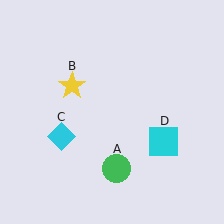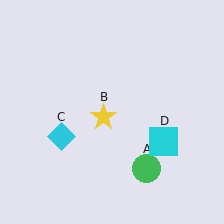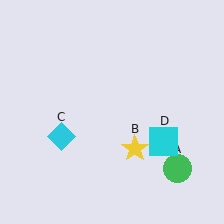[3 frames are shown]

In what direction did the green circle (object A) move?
The green circle (object A) moved right.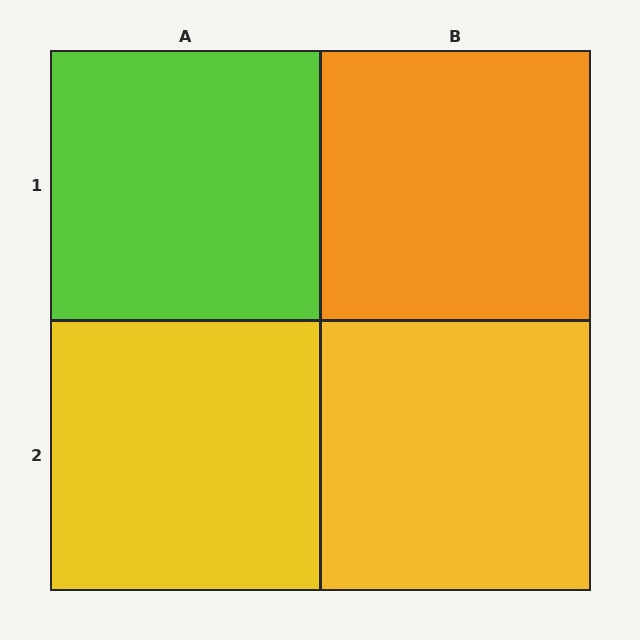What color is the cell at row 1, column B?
Orange.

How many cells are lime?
1 cell is lime.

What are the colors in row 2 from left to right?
Yellow, yellow.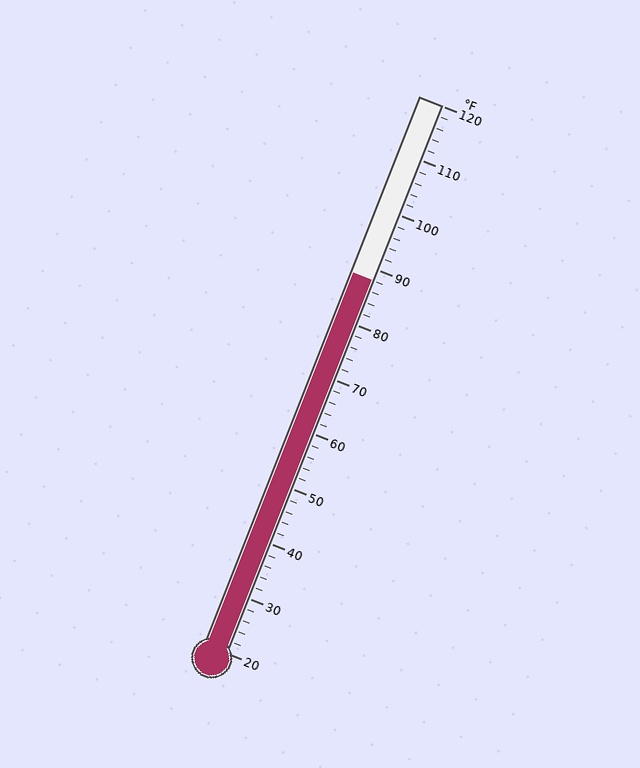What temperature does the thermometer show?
The thermometer shows approximately 88°F.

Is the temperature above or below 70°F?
The temperature is above 70°F.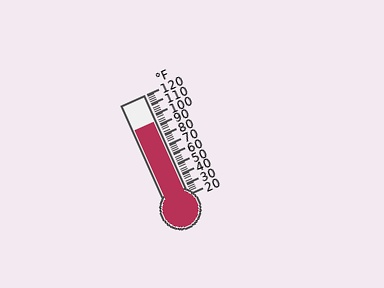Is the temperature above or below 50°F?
The temperature is above 50°F.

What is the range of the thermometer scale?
The thermometer scale ranges from 20°F to 120°F.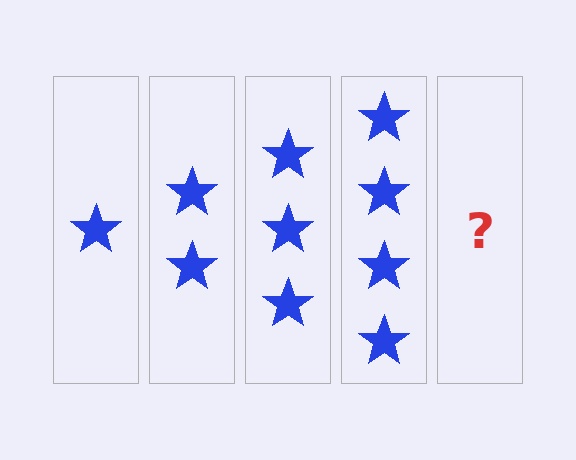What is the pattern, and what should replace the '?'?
The pattern is that each step adds one more star. The '?' should be 5 stars.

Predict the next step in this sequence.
The next step is 5 stars.